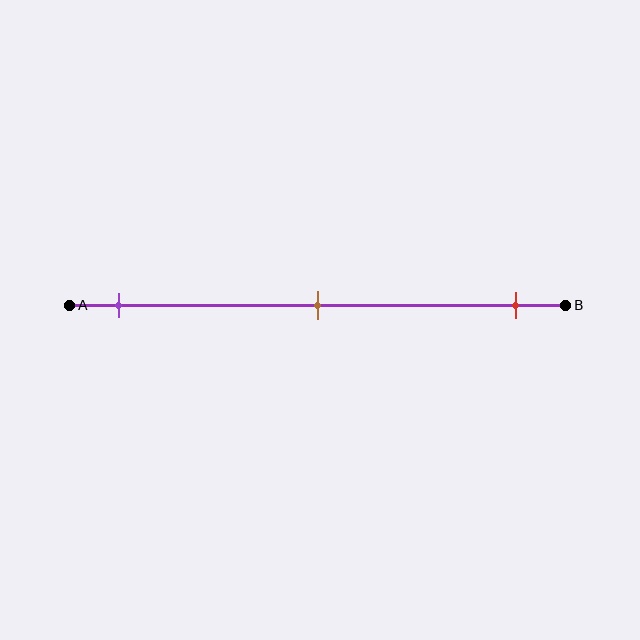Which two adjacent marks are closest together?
The purple and brown marks are the closest adjacent pair.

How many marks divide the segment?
There are 3 marks dividing the segment.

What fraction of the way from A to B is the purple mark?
The purple mark is approximately 10% (0.1) of the way from A to B.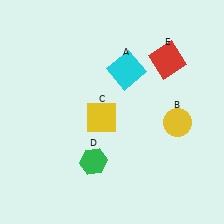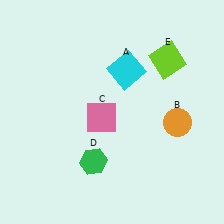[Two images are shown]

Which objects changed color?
B changed from yellow to orange. C changed from yellow to pink. E changed from red to lime.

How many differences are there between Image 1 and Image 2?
There are 3 differences between the two images.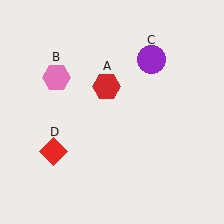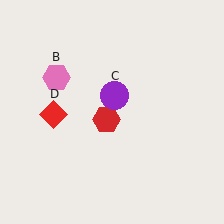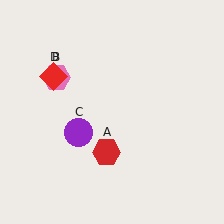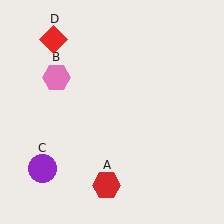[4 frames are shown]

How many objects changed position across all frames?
3 objects changed position: red hexagon (object A), purple circle (object C), red diamond (object D).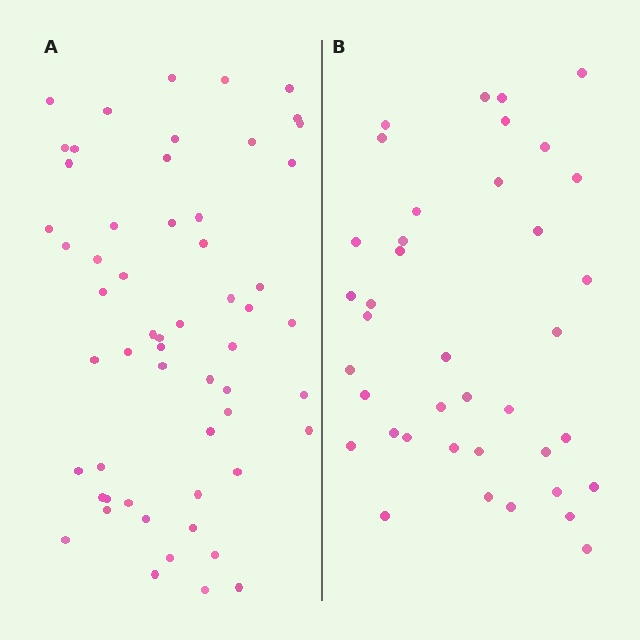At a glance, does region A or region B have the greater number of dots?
Region A (the left region) has more dots.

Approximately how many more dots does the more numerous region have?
Region A has approximately 20 more dots than region B.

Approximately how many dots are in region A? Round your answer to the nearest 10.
About 60 dots. (The exact count is 57, which rounds to 60.)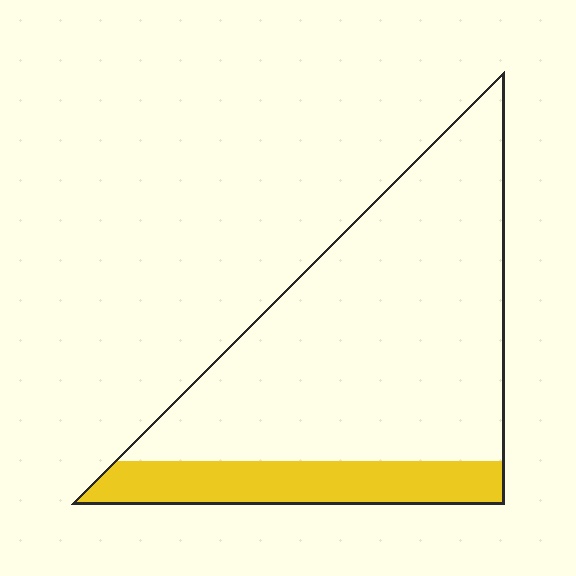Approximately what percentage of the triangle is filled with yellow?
Approximately 20%.